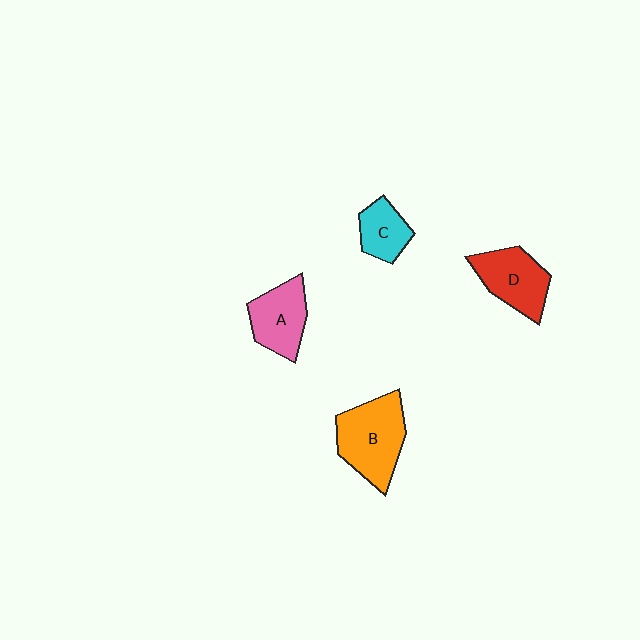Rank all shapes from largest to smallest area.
From largest to smallest: B (orange), D (red), A (pink), C (cyan).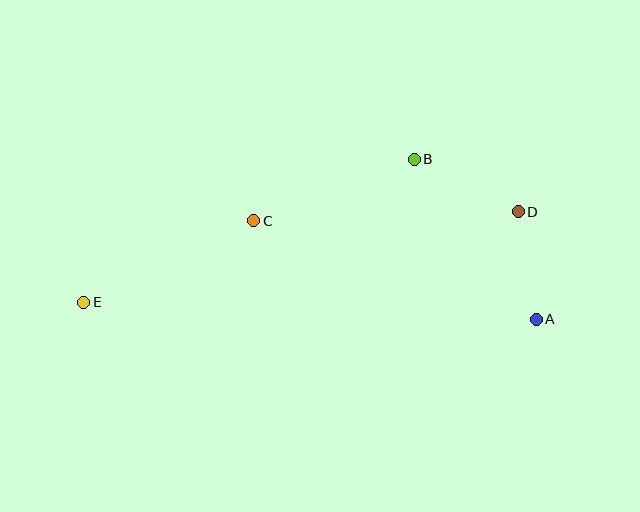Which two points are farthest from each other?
Points A and E are farthest from each other.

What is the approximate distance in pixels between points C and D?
The distance between C and D is approximately 264 pixels.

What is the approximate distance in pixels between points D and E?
The distance between D and E is approximately 444 pixels.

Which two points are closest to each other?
Points A and D are closest to each other.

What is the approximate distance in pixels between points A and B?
The distance between A and B is approximately 201 pixels.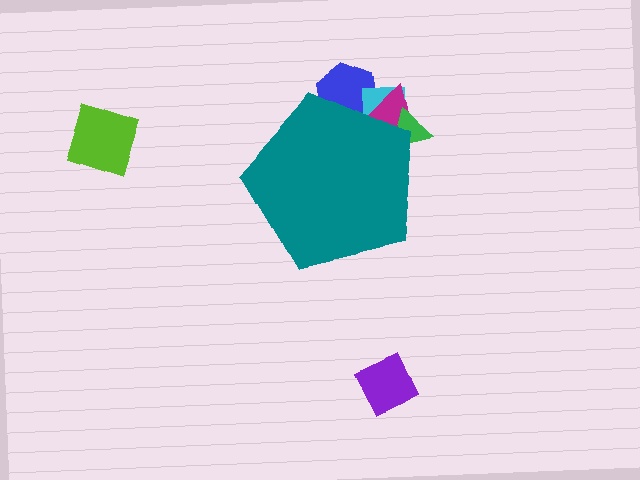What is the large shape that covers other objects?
A teal pentagon.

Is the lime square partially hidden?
No, the lime square is fully visible.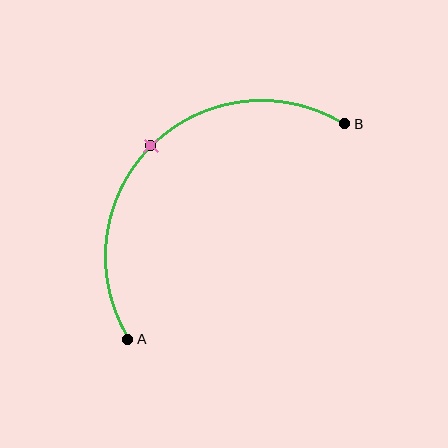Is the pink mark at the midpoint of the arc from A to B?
Yes. The pink mark lies on the arc at equal arc-length from both A and B — it is the arc midpoint.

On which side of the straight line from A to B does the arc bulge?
The arc bulges above and to the left of the straight line connecting A and B.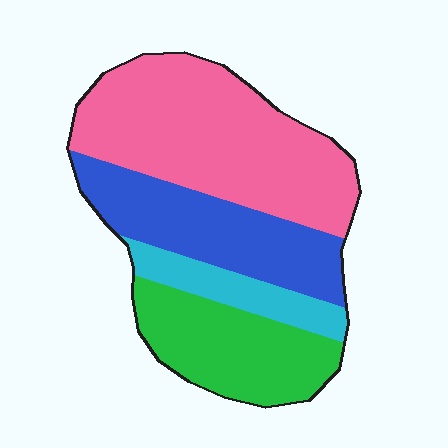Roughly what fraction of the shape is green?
Green covers roughly 20% of the shape.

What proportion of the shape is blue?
Blue covers roughly 25% of the shape.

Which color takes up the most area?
Pink, at roughly 40%.